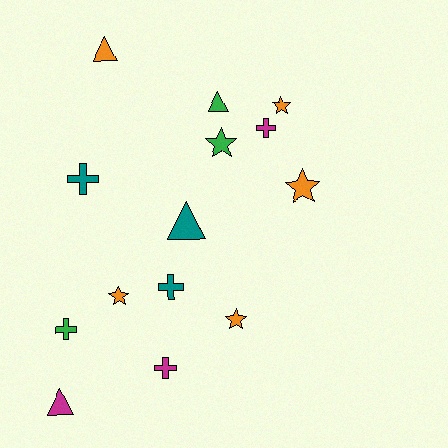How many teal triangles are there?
There is 1 teal triangle.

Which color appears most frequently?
Orange, with 5 objects.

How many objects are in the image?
There are 14 objects.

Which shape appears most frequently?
Cross, with 5 objects.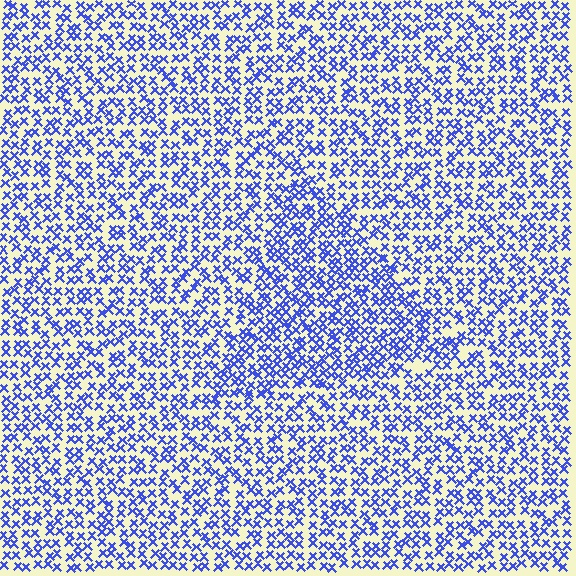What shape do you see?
I see a triangle.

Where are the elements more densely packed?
The elements are more densely packed inside the triangle boundary.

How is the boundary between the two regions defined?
The boundary is defined by a change in element density (approximately 1.4x ratio). All elements are the same color, size, and shape.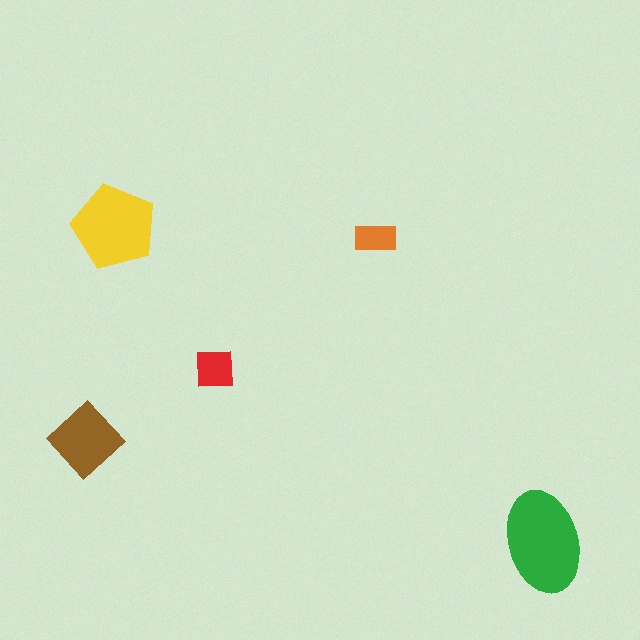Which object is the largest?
The green ellipse.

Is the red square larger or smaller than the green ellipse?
Smaller.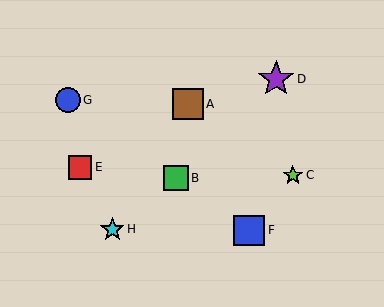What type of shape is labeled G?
Shape G is a blue circle.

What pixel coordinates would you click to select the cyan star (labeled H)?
Click at (112, 229) to select the cyan star H.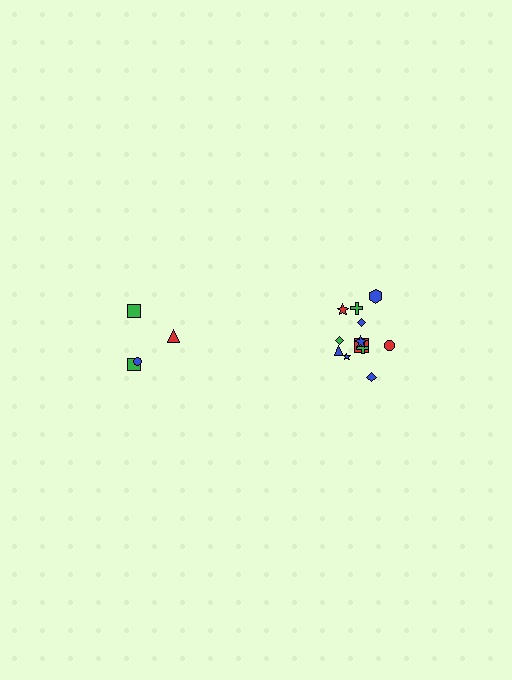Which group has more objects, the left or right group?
The right group.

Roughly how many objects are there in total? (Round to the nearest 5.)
Roughly 15 objects in total.